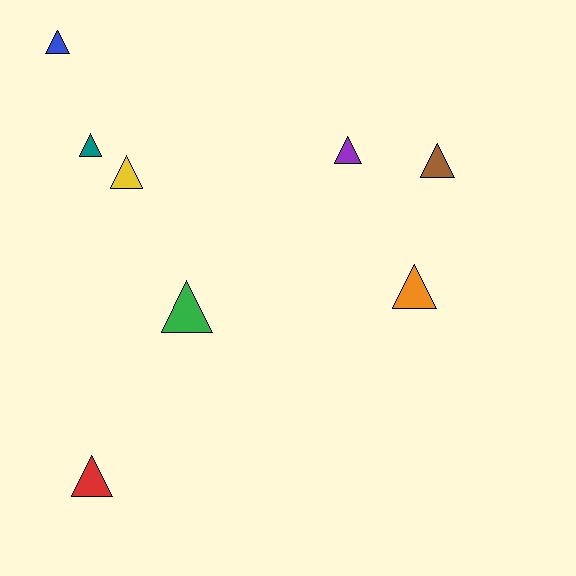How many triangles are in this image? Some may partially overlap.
There are 8 triangles.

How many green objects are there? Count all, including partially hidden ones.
There is 1 green object.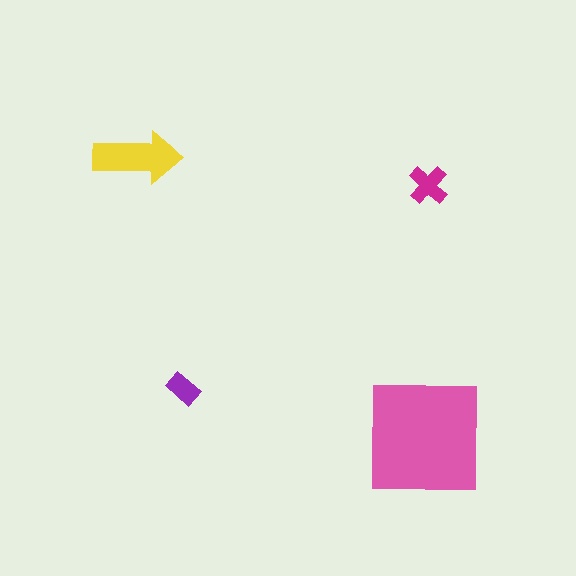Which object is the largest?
The pink square.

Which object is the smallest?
The purple rectangle.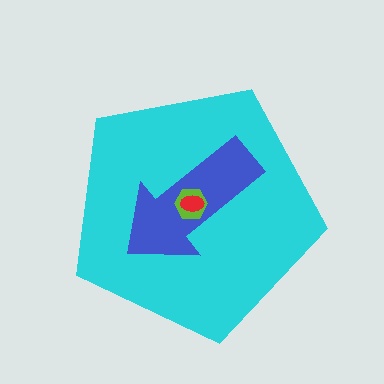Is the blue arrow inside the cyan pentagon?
Yes.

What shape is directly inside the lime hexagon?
The red ellipse.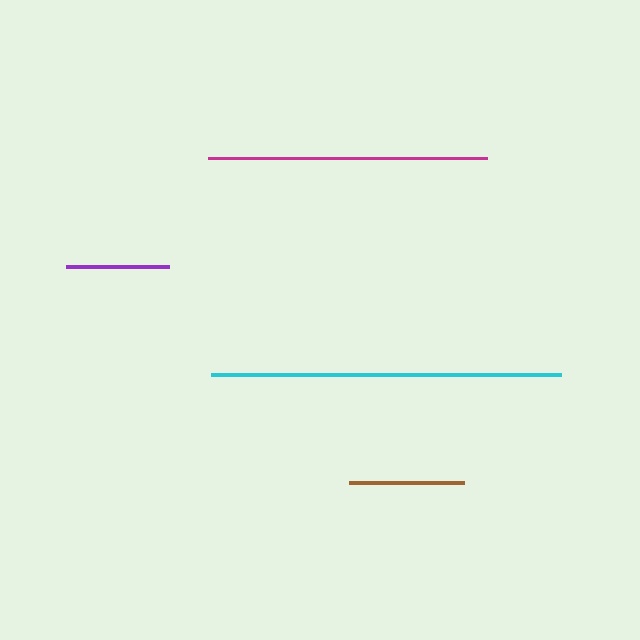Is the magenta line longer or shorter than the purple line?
The magenta line is longer than the purple line.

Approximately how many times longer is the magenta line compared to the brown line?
The magenta line is approximately 2.4 times the length of the brown line.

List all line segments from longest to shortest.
From longest to shortest: cyan, magenta, brown, purple.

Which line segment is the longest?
The cyan line is the longest at approximately 350 pixels.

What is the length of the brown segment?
The brown segment is approximately 115 pixels long.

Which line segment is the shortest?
The purple line is the shortest at approximately 102 pixels.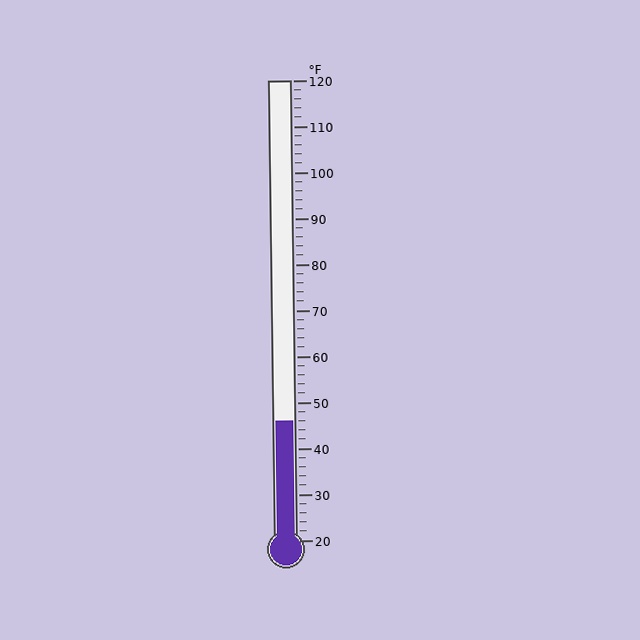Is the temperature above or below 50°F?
The temperature is below 50°F.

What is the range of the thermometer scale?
The thermometer scale ranges from 20°F to 120°F.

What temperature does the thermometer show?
The thermometer shows approximately 46°F.